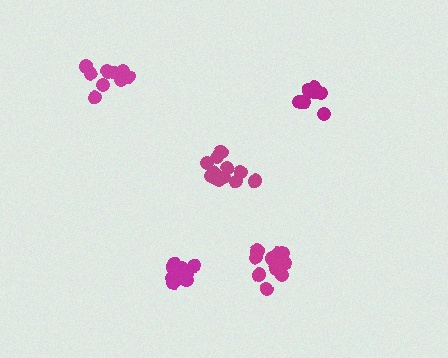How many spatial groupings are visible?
There are 5 spatial groupings.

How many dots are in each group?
Group 1: 12 dots, Group 2: 10 dots, Group 3: 8 dots, Group 4: 12 dots, Group 5: 9 dots (51 total).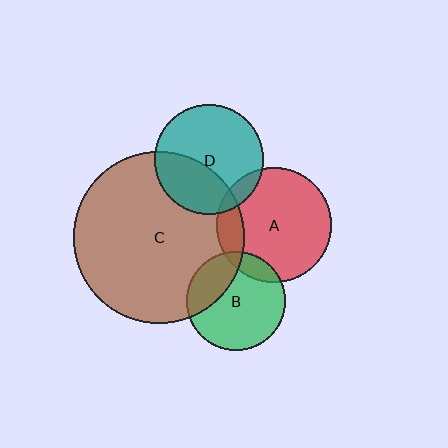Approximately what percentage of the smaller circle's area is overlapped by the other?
Approximately 25%.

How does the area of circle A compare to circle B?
Approximately 1.3 times.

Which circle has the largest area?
Circle C (brown).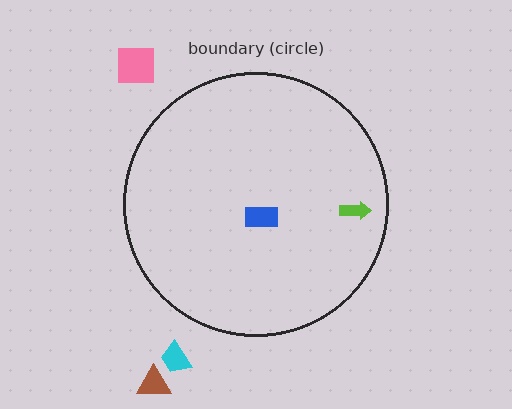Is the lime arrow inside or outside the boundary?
Inside.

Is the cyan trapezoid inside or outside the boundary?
Outside.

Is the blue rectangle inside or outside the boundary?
Inside.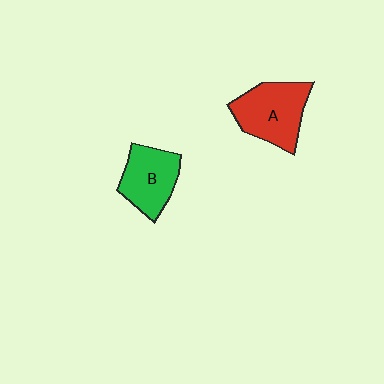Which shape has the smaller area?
Shape B (green).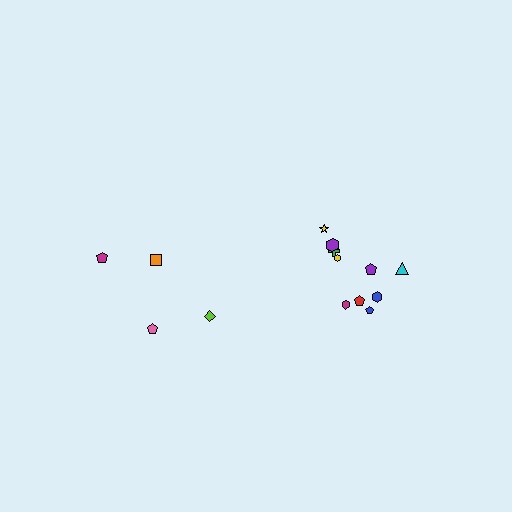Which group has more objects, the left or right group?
The right group.